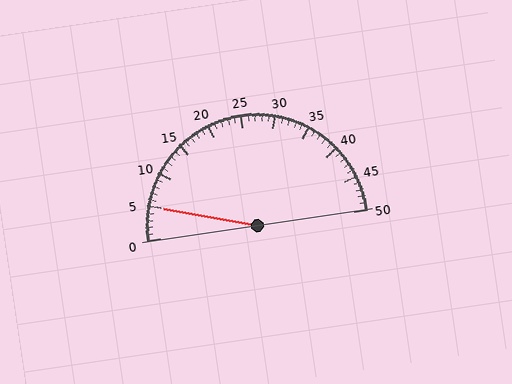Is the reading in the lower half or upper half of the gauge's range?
The reading is in the lower half of the range (0 to 50).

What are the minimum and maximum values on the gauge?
The gauge ranges from 0 to 50.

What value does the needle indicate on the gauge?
The needle indicates approximately 5.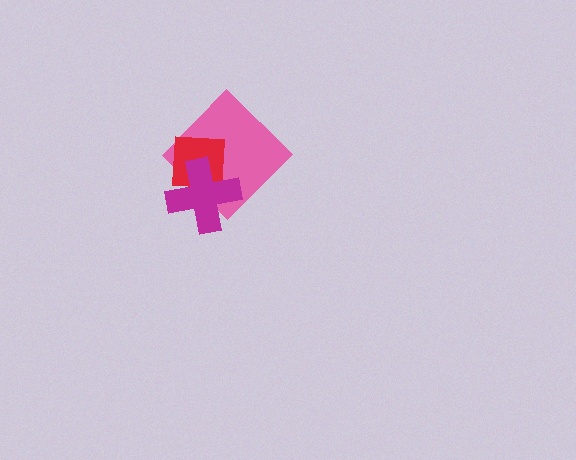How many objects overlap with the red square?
2 objects overlap with the red square.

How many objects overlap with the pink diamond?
2 objects overlap with the pink diamond.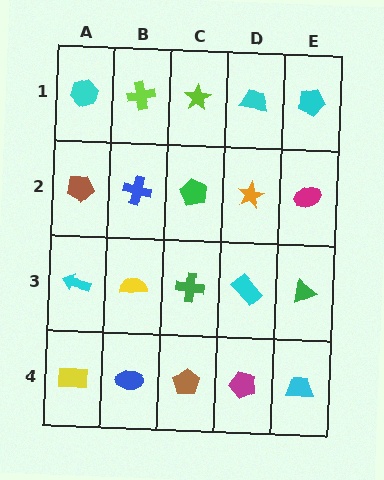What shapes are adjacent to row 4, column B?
A yellow semicircle (row 3, column B), a yellow rectangle (row 4, column A), a brown pentagon (row 4, column C).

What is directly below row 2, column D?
A cyan rectangle.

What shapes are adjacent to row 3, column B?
A blue cross (row 2, column B), a blue ellipse (row 4, column B), a cyan arrow (row 3, column A), a green cross (row 3, column C).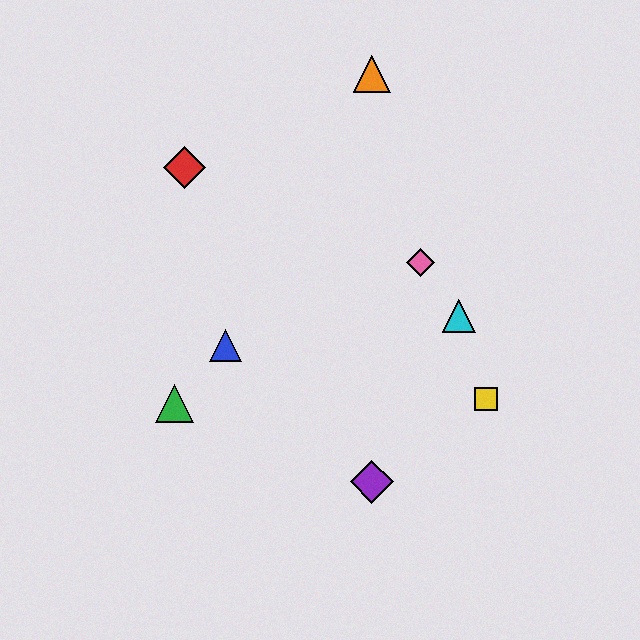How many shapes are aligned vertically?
2 shapes (the purple diamond, the orange triangle) are aligned vertically.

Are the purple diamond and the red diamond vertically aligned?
No, the purple diamond is at x≈372 and the red diamond is at x≈185.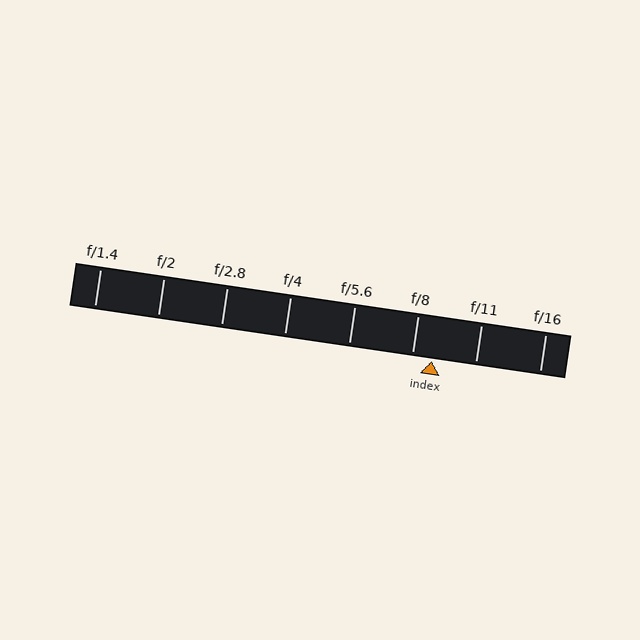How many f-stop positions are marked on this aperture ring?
There are 8 f-stop positions marked.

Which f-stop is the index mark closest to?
The index mark is closest to f/8.